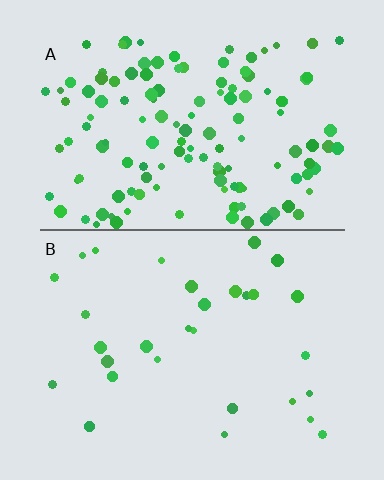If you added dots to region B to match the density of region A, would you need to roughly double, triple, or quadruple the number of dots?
Approximately quadruple.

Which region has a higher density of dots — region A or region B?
A (the top).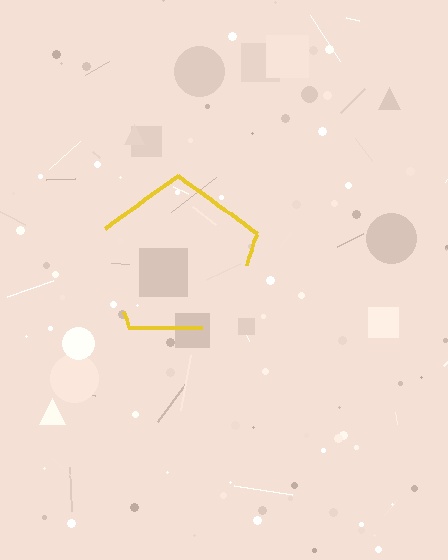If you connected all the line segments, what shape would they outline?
They would outline a pentagon.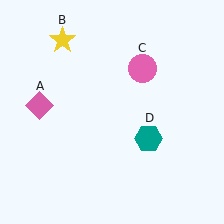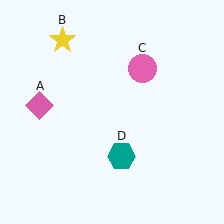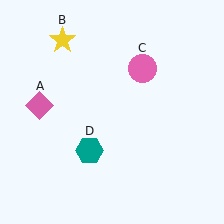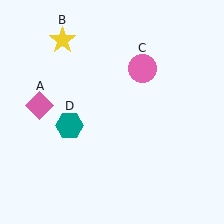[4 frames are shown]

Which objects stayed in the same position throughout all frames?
Pink diamond (object A) and yellow star (object B) and pink circle (object C) remained stationary.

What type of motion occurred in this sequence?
The teal hexagon (object D) rotated clockwise around the center of the scene.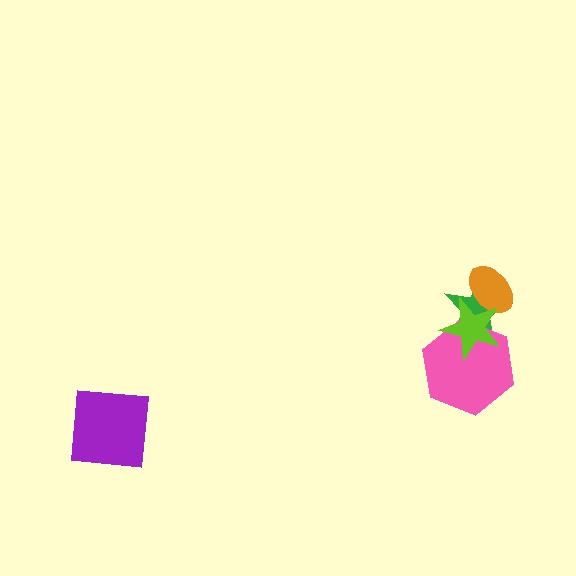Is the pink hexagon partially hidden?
Yes, it is partially covered by another shape.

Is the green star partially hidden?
Yes, it is partially covered by another shape.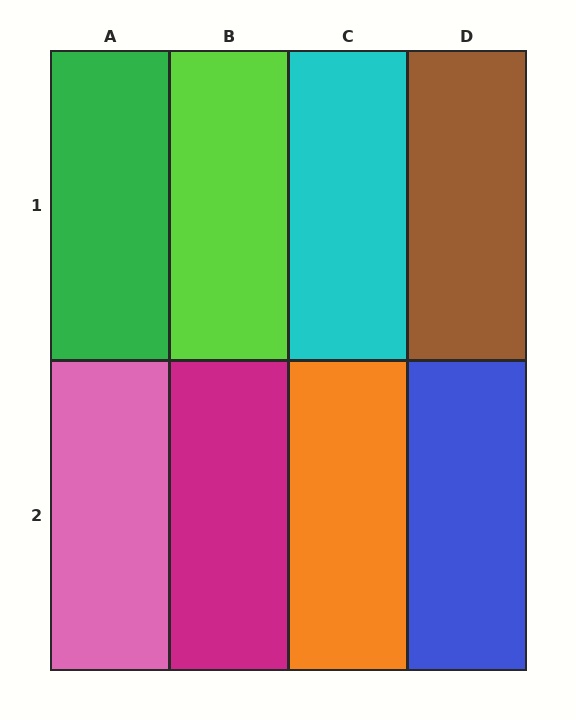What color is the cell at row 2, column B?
Magenta.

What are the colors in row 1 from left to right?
Green, lime, cyan, brown.